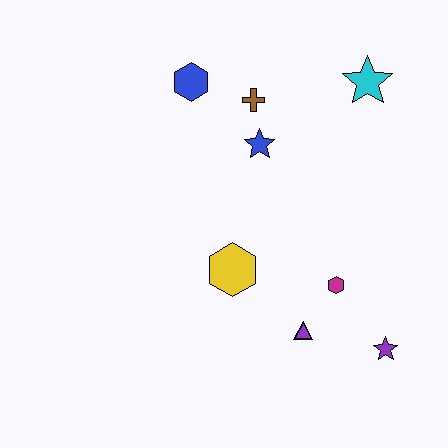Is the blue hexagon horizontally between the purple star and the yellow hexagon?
No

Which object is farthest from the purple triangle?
The blue hexagon is farthest from the purple triangle.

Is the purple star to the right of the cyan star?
Yes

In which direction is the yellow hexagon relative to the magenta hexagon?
The yellow hexagon is to the left of the magenta hexagon.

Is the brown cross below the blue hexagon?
Yes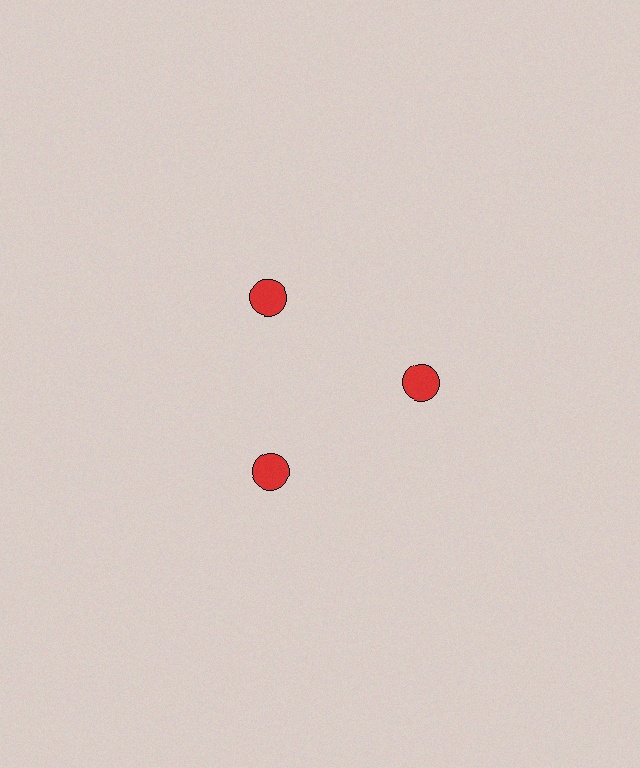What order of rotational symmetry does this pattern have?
This pattern has 3-fold rotational symmetry.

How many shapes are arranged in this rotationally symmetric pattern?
There are 3 shapes, arranged in 3 groups of 1.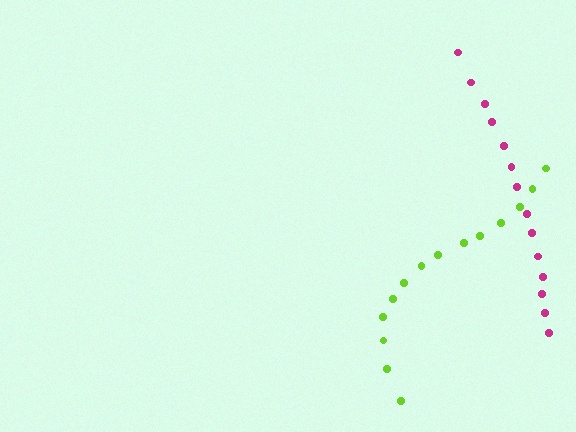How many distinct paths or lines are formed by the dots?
There are 2 distinct paths.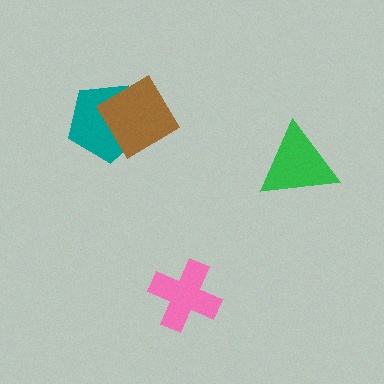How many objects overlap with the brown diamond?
1 object overlaps with the brown diamond.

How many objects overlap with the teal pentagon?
1 object overlaps with the teal pentagon.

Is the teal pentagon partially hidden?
Yes, it is partially covered by another shape.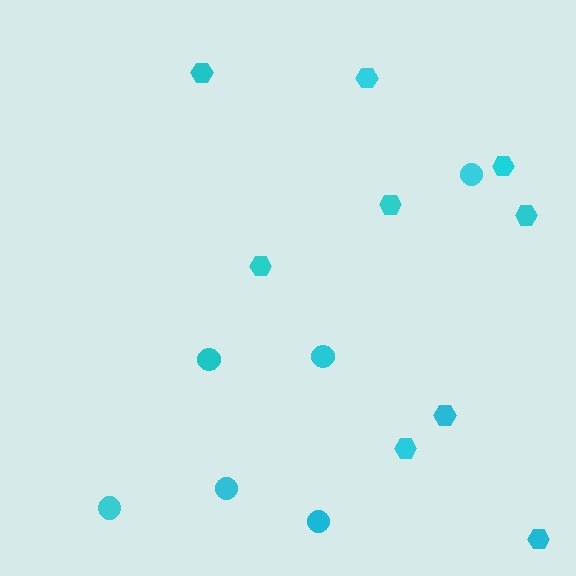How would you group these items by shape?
There are 2 groups: one group of hexagons (9) and one group of circles (6).